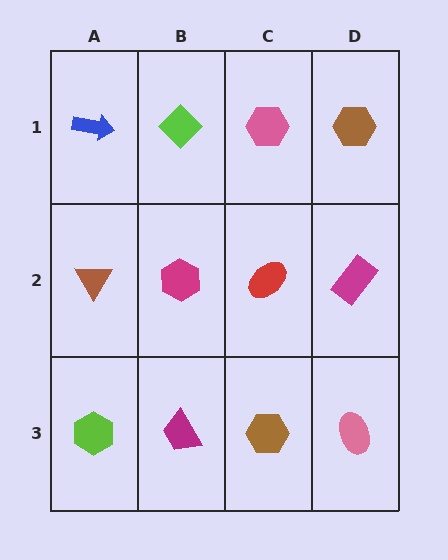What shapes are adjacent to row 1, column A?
A brown triangle (row 2, column A), a lime diamond (row 1, column B).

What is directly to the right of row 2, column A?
A magenta hexagon.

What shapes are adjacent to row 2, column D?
A brown hexagon (row 1, column D), a pink ellipse (row 3, column D), a red ellipse (row 2, column C).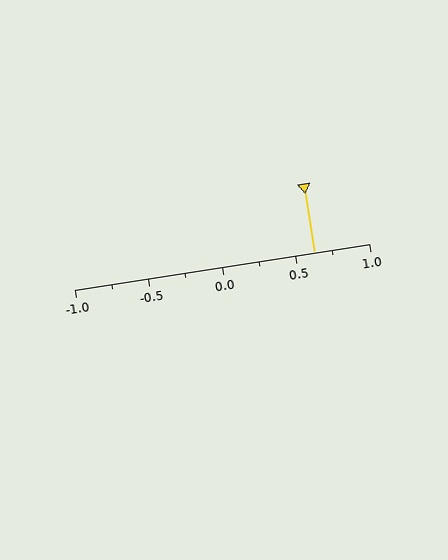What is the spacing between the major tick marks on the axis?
The major ticks are spaced 0.5 apart.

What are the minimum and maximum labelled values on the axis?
The axis runs from -1.0 to 1.0.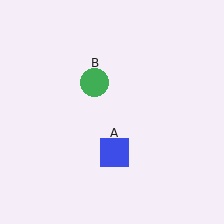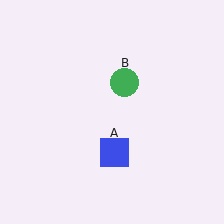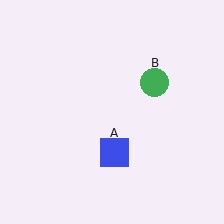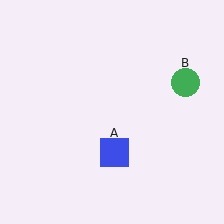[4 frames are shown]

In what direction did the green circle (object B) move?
The green circle (object B) moved right.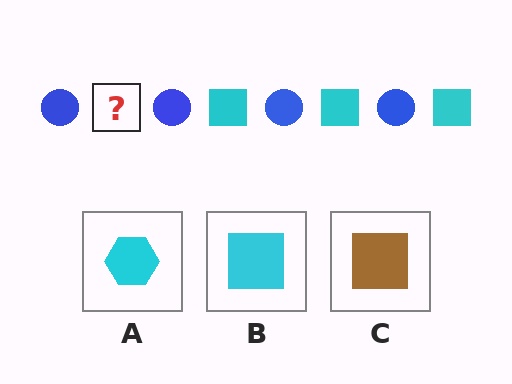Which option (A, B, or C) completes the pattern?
B.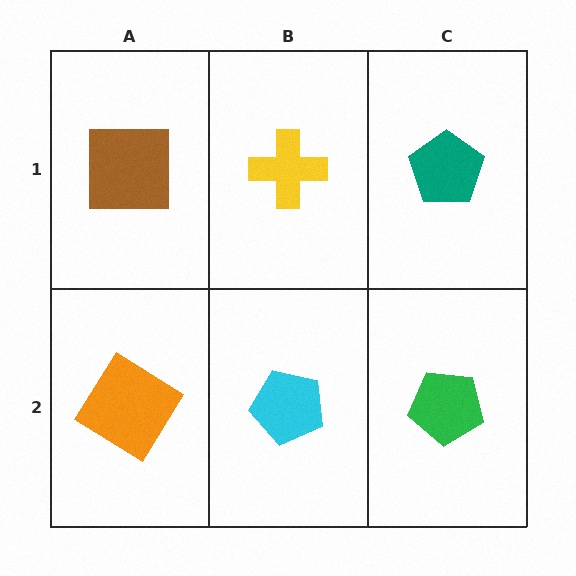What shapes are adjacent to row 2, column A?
A brown square (row 1, column A), a cyan pentagon (row 2, column B).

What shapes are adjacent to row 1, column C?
A green pentagon (row 2, column C), a yellow cross (row 1, column B).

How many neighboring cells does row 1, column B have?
3.